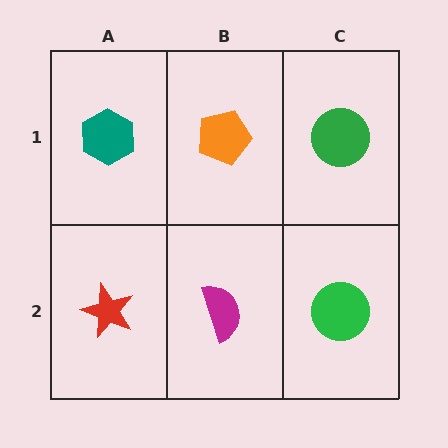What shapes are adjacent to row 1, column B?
A magenta semicircle (row 2, column B), a teal hexagon (row 1, column A), a green circle (row 1, column C).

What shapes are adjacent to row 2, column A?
A teal hexagon (row 1, column A), a magenta semicircle (row 2, column B).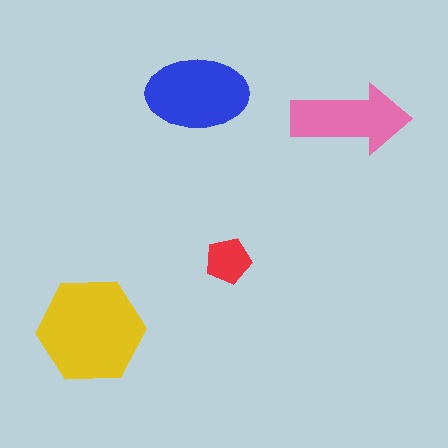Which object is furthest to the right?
The pink arrow is rightmost.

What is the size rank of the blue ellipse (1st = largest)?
2nd.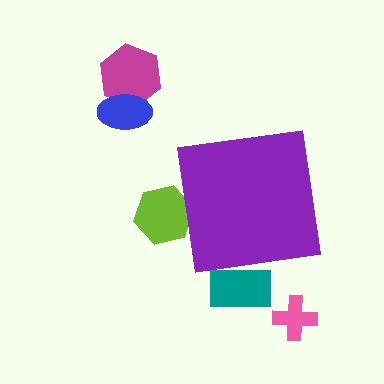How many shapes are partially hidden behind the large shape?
2 shapes are partially hidden.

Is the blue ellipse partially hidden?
No, the blue ellipse is fully visible.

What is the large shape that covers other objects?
A purple square.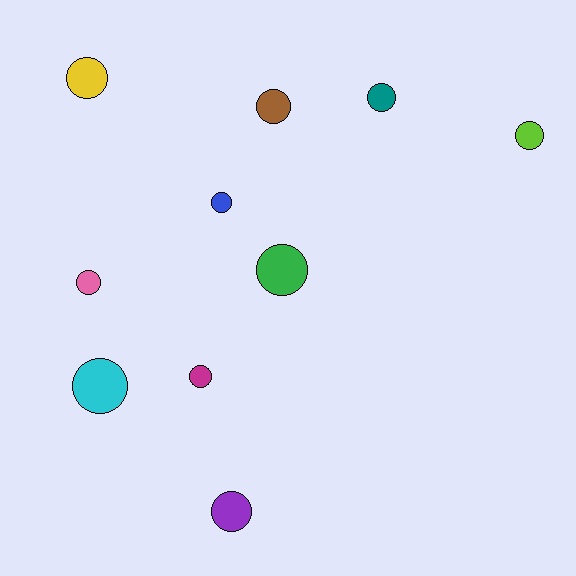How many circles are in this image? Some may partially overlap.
There are 10 circles.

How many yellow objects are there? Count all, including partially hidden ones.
There is 1 yellow object.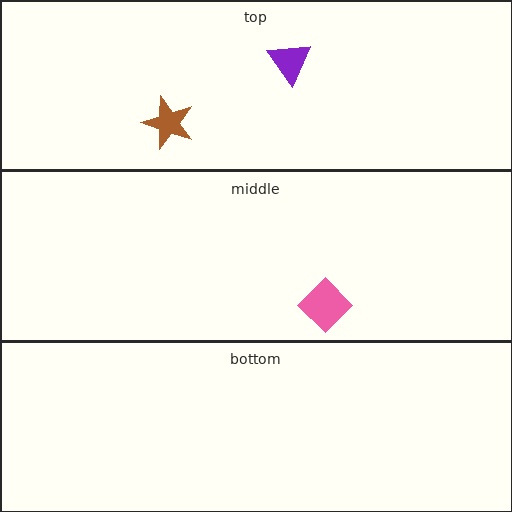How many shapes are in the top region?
2.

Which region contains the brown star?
The top region.